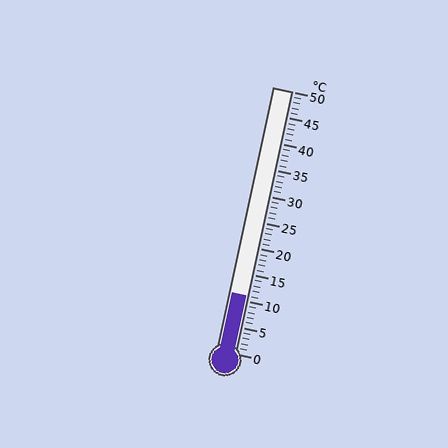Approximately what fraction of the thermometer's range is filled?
The thermometer is filled to approximately 20% of its range.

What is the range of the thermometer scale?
The thermometer scale ranges from 0°C to 50°C.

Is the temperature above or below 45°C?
The temperature is below 45°C.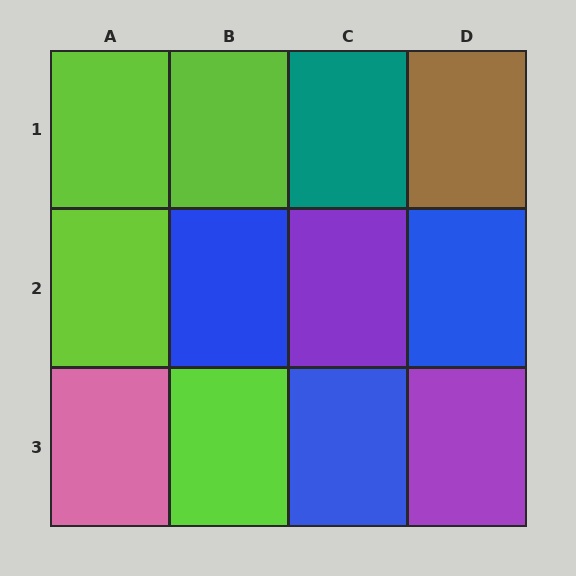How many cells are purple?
2 cells are purple.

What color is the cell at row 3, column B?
Lime.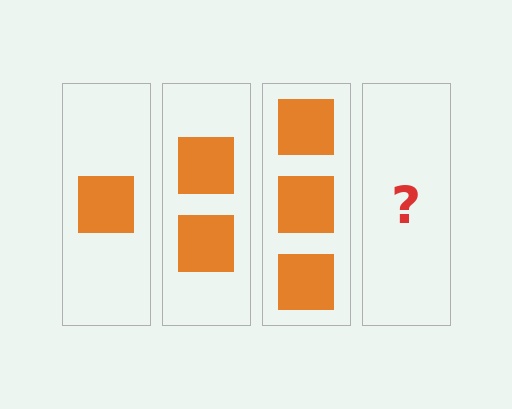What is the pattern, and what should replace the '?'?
The pattern is that each step adds one more square. The '?' should be 4 squares.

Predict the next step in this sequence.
The next step is 4 squares.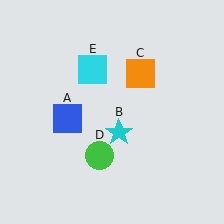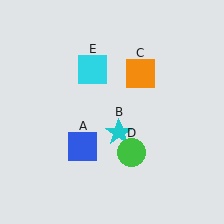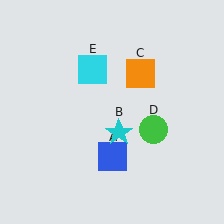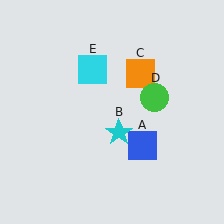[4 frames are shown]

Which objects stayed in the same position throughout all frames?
Cyan star (object B) and orange square (object C) and cyan square (object E) remained stationary.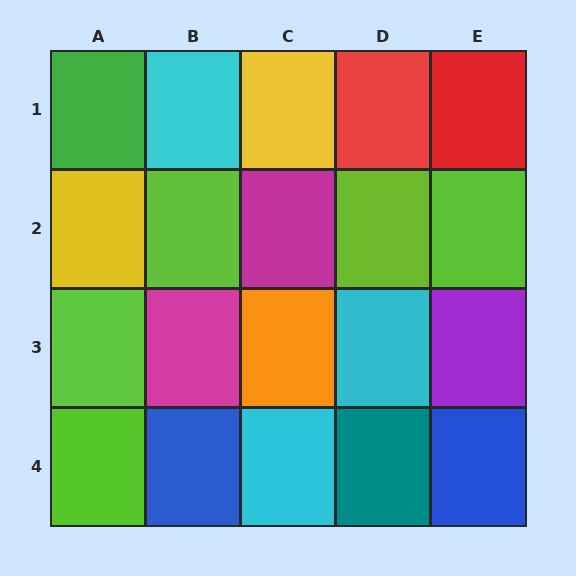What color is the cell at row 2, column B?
Lime.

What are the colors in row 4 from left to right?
Lime, blue, cyan, teal, blue.